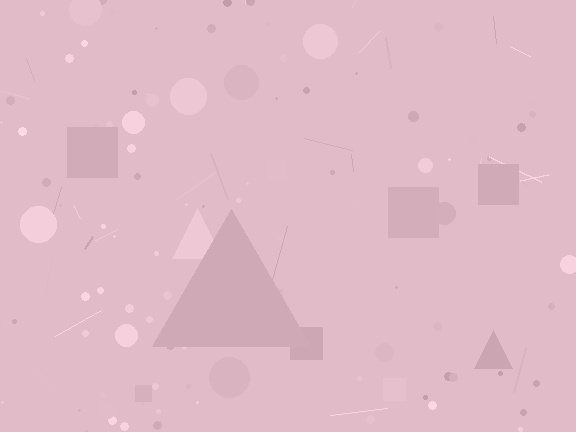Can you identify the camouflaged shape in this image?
The camouflaged shape is a triangle.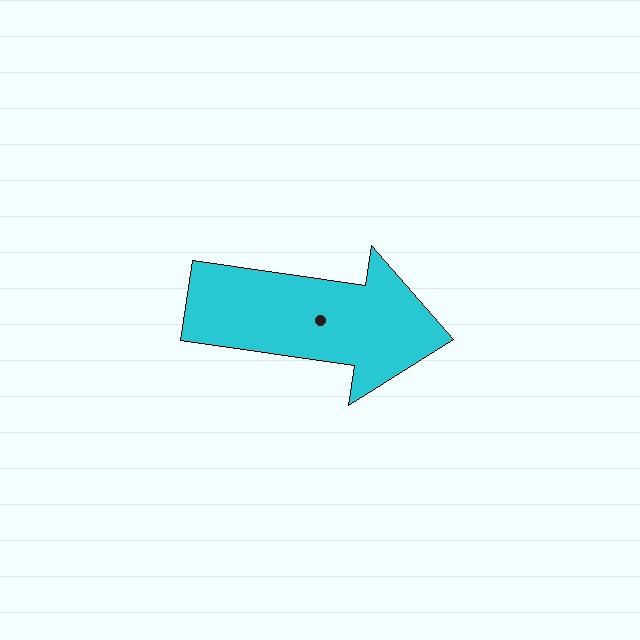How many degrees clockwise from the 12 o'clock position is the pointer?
Approximately 98 degrees.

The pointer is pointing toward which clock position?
Roughly 3 o'clock.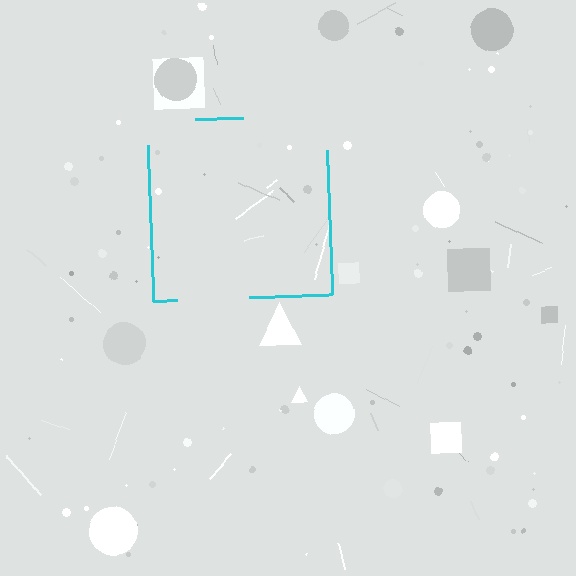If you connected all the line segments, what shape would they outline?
They would outline a square.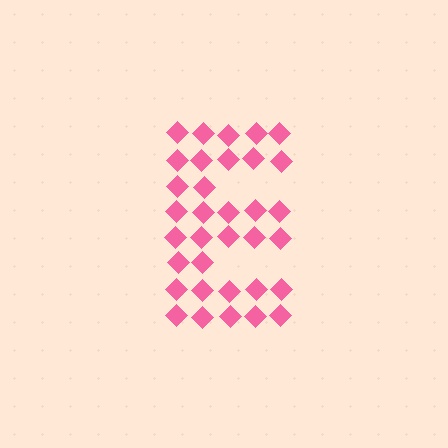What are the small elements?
The small elements are diamonds.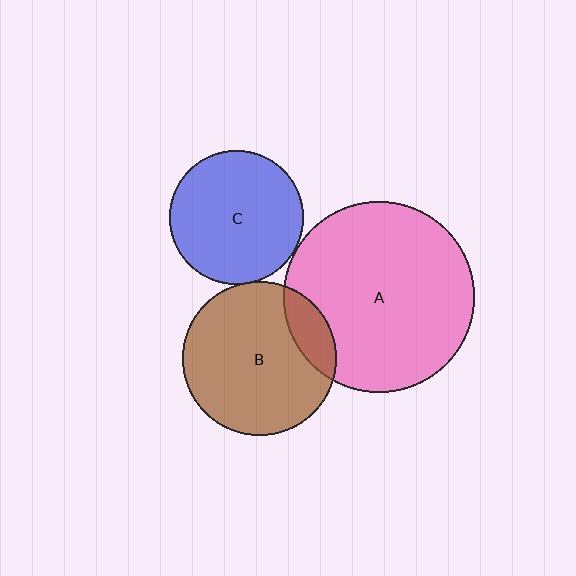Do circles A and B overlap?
Yes.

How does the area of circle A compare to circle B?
Approximately 1.5 times.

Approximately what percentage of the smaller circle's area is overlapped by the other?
Approximately 15%.